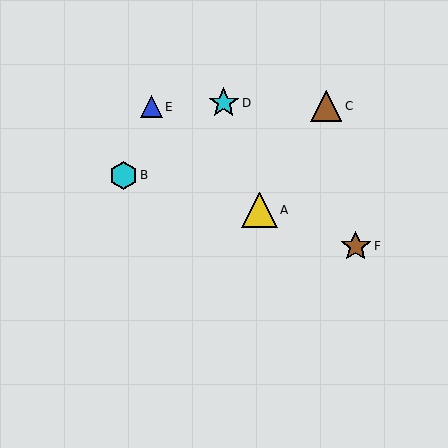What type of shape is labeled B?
Shape B is a cyan hexagon.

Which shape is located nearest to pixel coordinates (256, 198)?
The yellow triangle (labeled A) at (259, 210) is nearest to that location.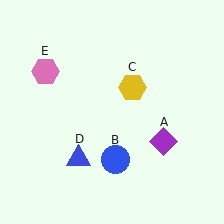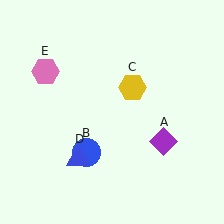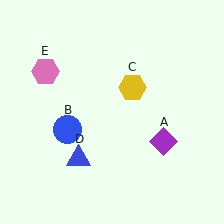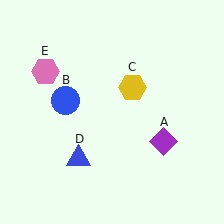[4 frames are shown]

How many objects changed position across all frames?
1 object changed position: blue circle (object B).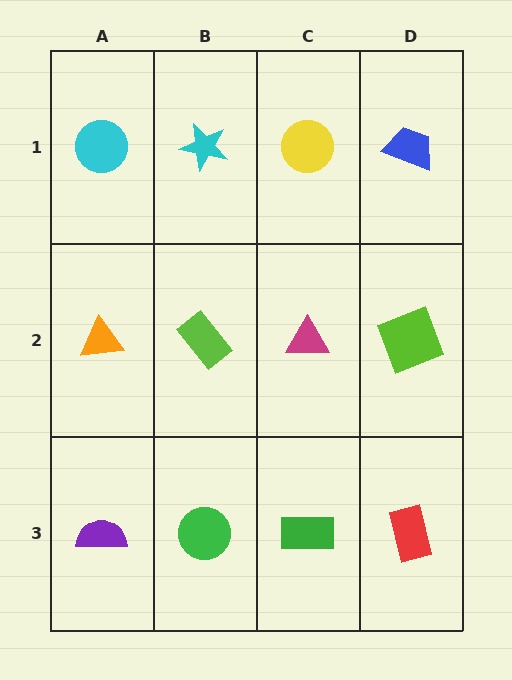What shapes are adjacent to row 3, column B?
A lime rectangle (row 2, column B), a purple semicircle (row 3, column A), a green rectangle (row 3, column C).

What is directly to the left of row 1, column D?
A yellow circle.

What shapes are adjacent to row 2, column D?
A blue trapezoid (row 1, column D), a red rectangle (row 3, column D), a magenta triangle (row 2, column C).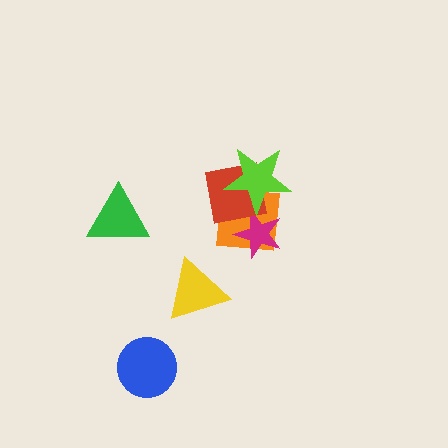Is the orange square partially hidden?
Yes, it is partially covered by another shape.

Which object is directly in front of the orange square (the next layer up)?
The magenta star is directly in front of the orange square.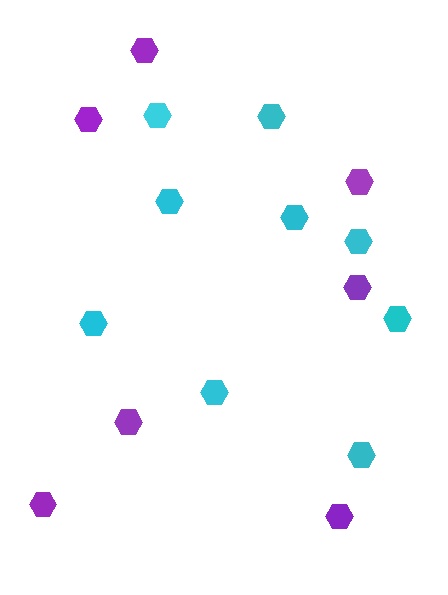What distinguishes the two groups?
There are 2 groups: one group of cyan hexagons (9) and one group of purple hexagons (7).